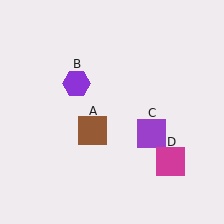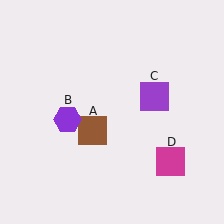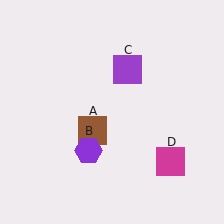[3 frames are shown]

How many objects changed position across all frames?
2 objects changed position: purple hexagon (object B), purple square (object C).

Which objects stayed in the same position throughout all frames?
Brown square (object A) and magenta square (object D) remained stationary.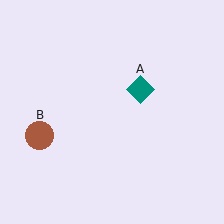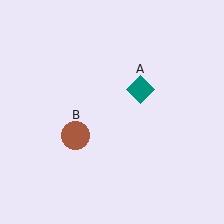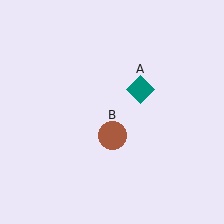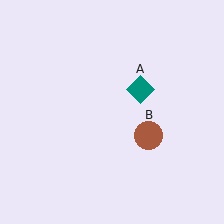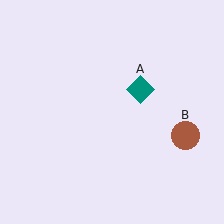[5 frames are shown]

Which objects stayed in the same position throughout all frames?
Teal diamond (object A) remained stationary.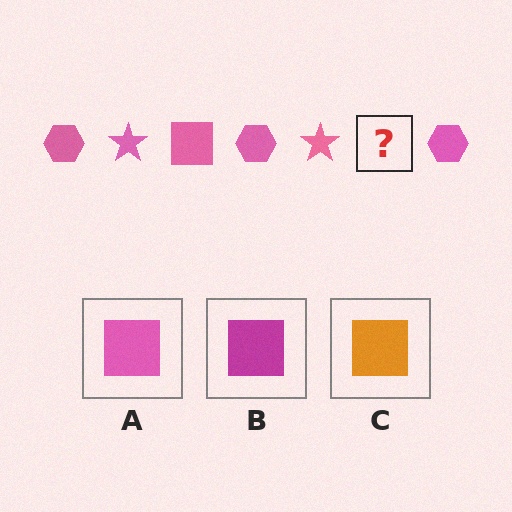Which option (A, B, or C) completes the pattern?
A.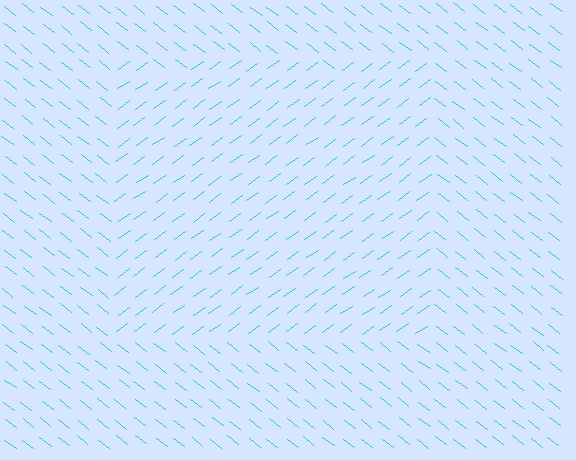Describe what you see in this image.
The image is filled with small cyan line segments. A rectangle region in the image has lines oriented differently from the surrounding lines, creating a visible texture boundary.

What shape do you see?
I see a rectangle.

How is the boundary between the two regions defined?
The boundary is defined purely by a change in line orientation (approximately 73 degrees difference). All lines are the same color and thickness.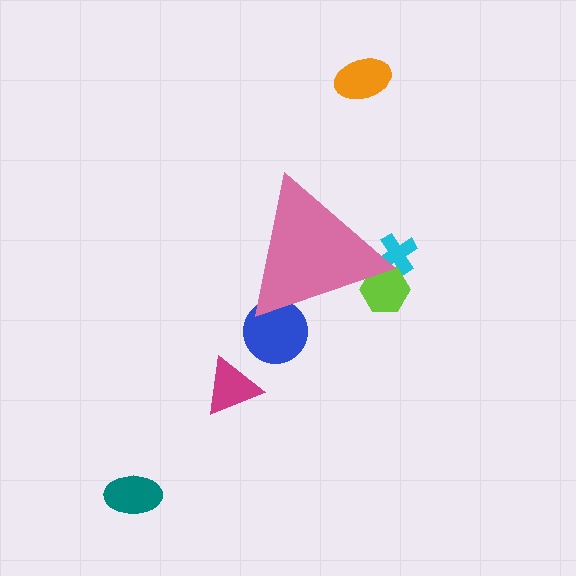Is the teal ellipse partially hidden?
No, the teal ellipse is fully visible.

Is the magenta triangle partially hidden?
No, the magenta triangle is fully visible.